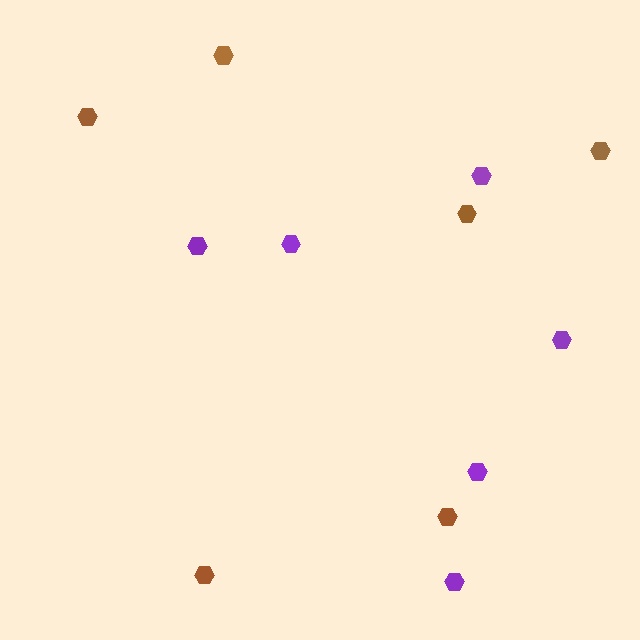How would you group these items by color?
There are 2 groups: one group of brown hexagons (6) and one group of purple hexagons (6).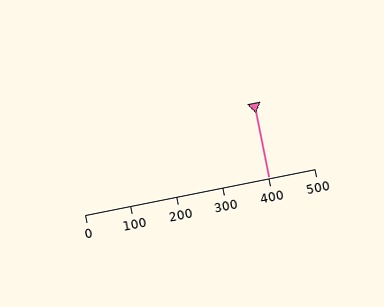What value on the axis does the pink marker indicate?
The marker indicates approximately 400.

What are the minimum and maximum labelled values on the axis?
The axis runs from 0 to 500.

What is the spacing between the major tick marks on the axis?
The major ticks are spaced 100 apart.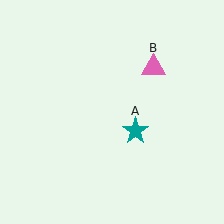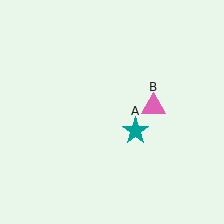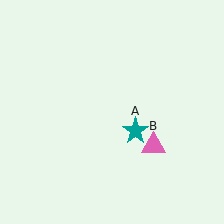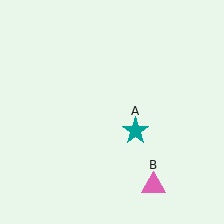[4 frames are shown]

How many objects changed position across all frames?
1 object changed position: pink triangle (object B).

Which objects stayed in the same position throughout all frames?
Teal star (object A) remained stationary.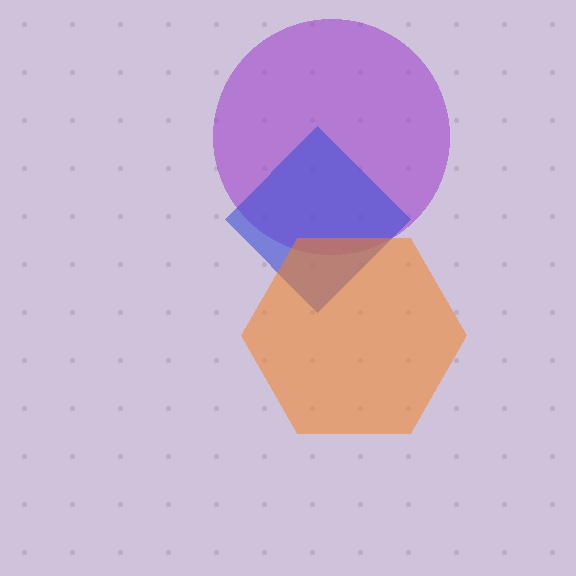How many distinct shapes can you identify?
There are 3 distinct shapes: a purple circle, a blue diamond, an orange hexagon.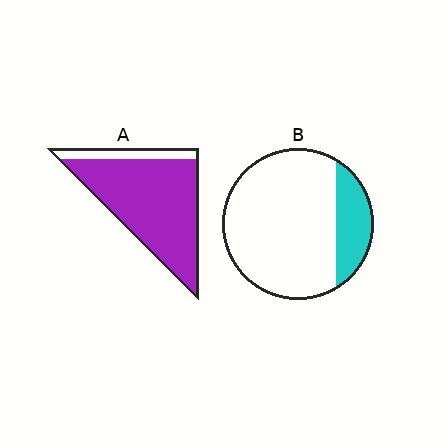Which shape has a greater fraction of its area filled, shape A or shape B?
Shape A.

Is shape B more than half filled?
No.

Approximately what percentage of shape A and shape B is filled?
A is approximately 85% and B is approximately 20%.